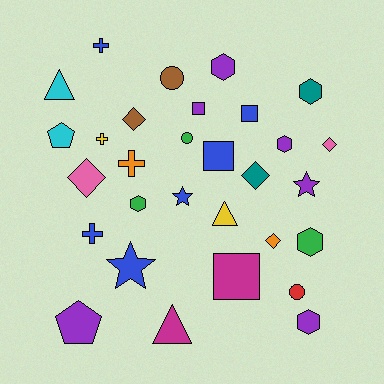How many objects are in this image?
There are 30 objects.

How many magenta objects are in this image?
There are 2 magenta objects.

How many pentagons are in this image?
There are 2 pentagons.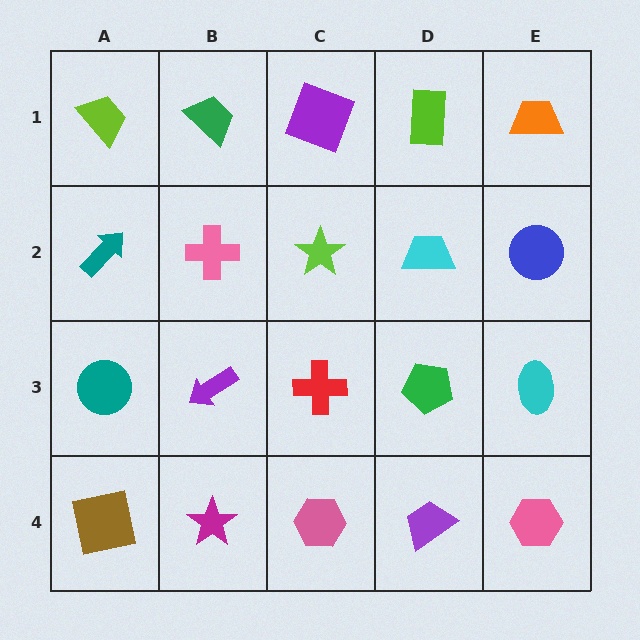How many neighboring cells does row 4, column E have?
2.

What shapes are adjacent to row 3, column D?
A cyan trapezoid (row 2, column D), a purple trapezoid (row 4, column D), a red cross (row 3, column C), a cyan ellipse (row 3, column E).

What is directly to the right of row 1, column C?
A lime rectangle.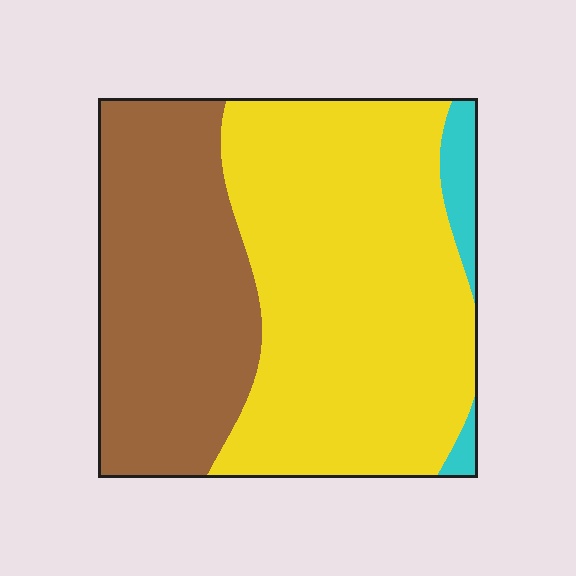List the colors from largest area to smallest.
From largest to smallest: yellow, brown, cyan.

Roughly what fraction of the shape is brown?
Brown covers 37% of the shape.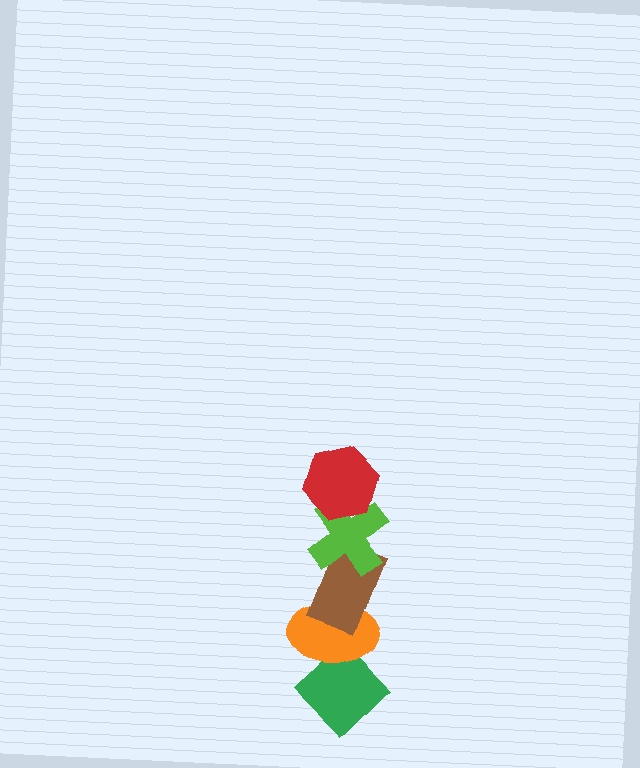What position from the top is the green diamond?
The green diamond is 5th from the top.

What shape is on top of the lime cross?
The red hexagon is on top of the lime cross.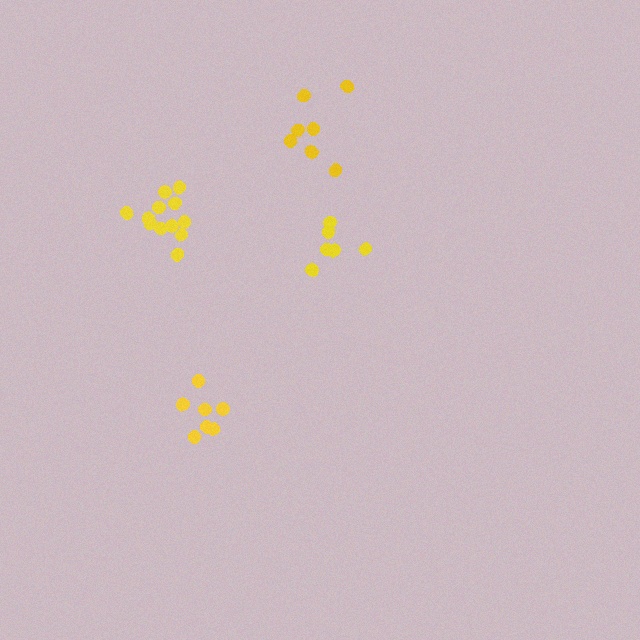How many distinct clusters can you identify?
There are 4 distinct clusters.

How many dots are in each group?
Group 1: 12 dots, Group 2: 6 dots, Group 3: 7 dots, Group 4: 7 dots (32 total).